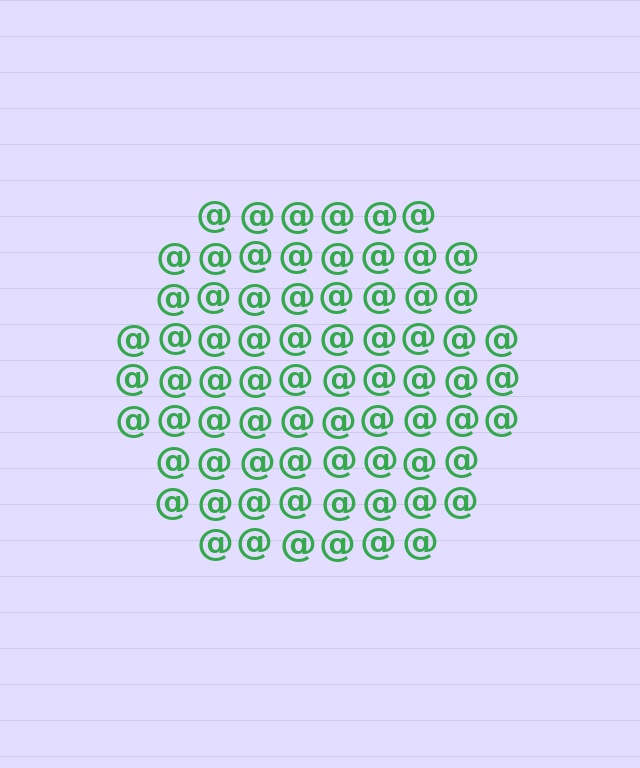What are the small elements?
The small elements are at signs.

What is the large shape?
The large shape is a circle.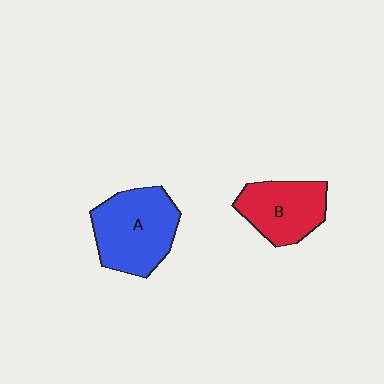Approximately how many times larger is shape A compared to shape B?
Approximately 1.3 times.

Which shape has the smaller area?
Shape B (red).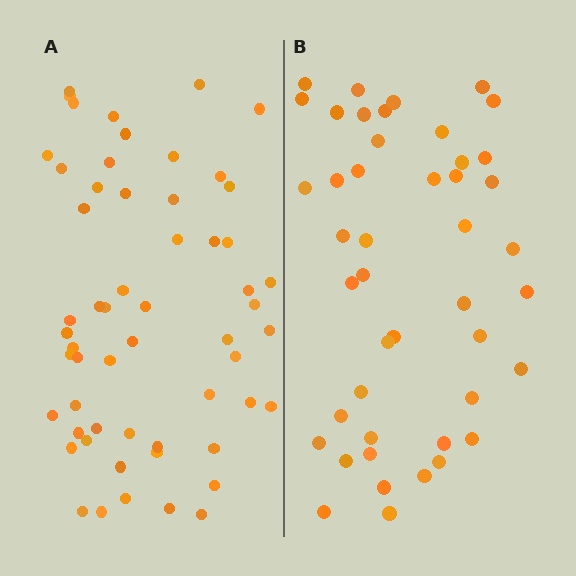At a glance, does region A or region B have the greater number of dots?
Region A (the left region) has more dots.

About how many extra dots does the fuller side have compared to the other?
Region A has roughly 12 or so more dots than region B.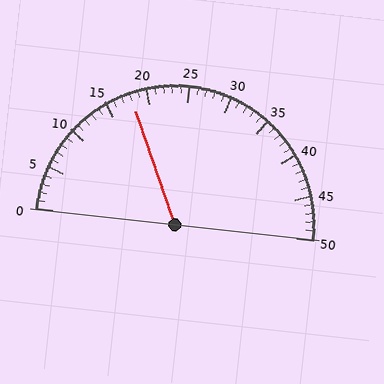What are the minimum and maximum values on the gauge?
The gauge ranges from 0 to 50.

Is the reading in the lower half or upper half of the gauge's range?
The reading is in the lower half of the range (0 to 50).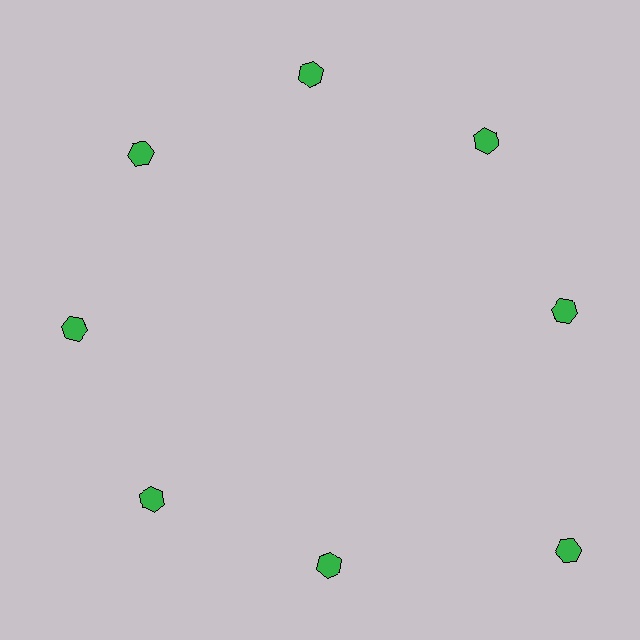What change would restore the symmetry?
The symmetry would be restored by moving it inward, back onto the ring so that all 8 hexagons sit at equal angles and equal distance from the center.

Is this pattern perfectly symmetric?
No. The 8 green hexagons are arranged in a ring, but one element near the 4 o'clock position is pushed outward from the center, breaking the 8-fold rotational symmetry.